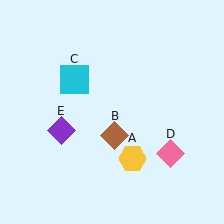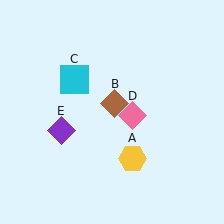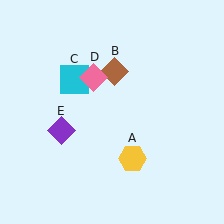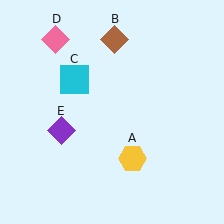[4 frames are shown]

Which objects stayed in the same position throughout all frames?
Yellow hexagon (object A) and cyan square (object C) and purple diamond (object E) remained stationary.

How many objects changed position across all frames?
2 objects changed position: brown diamond (object B), pink diamond (object D).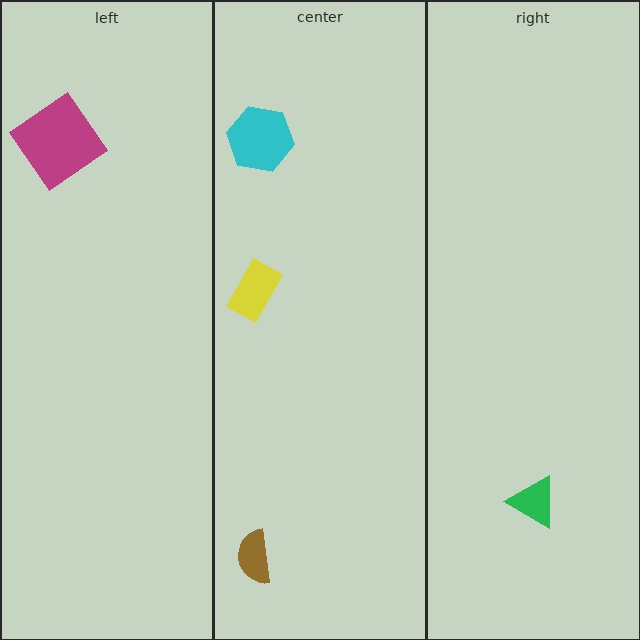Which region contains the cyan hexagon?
The center region.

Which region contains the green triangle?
The right region.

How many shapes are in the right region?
1.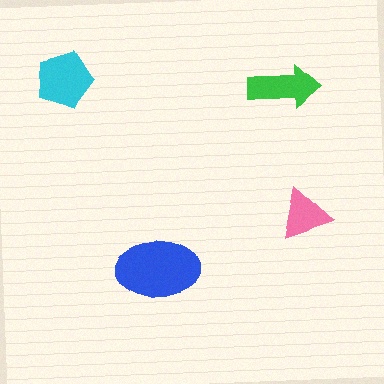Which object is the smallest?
The pink triangle.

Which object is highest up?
The cyan pentagon is topmost.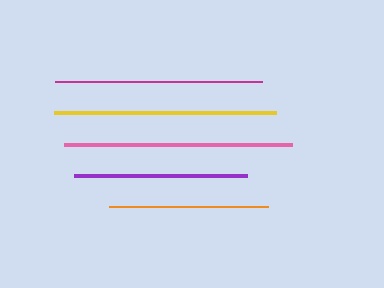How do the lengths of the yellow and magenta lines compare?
The yellow and magenta lines are approximately the same length.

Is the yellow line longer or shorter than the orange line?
The yellow line is longer than the orange line.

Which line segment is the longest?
The pink line is the longest at approximately 228 pixels.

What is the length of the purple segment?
The purple segment is approximately 173 pixels long.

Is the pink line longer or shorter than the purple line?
The pink line is longer than the purple line.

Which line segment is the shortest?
The orange line is the shortest at approximately 159 pixels.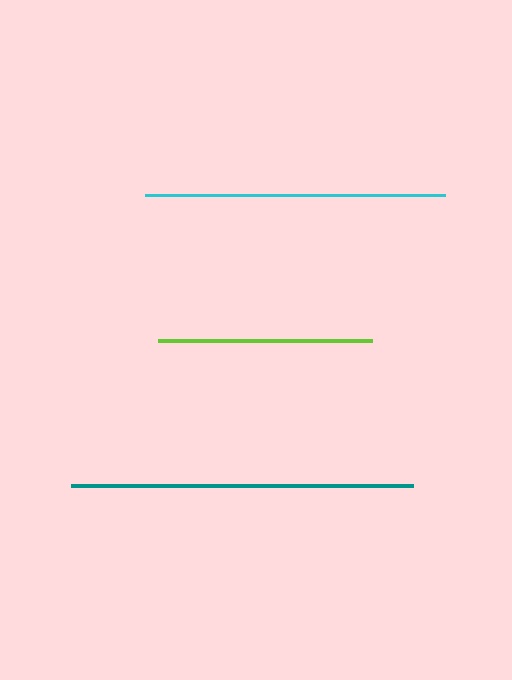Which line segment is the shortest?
The lime line is the shortest at approximately 215 pixels.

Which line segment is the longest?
The teal line is the longest at approximately 342 pixels.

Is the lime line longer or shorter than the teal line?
The teal line is longer than the lime line.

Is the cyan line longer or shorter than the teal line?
The teal line is longer than the cyan line.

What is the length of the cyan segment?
The cyan segment is approximately 300 pixels long.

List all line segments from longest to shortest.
From longest to shortest: teal, cyan, lime.